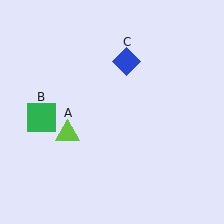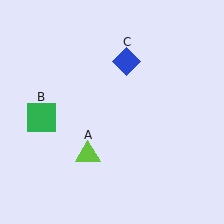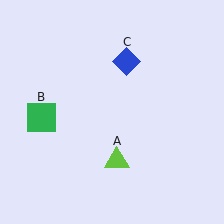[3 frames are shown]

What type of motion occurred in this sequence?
The lime triangle (object A) rotated counterclockwise around the center of the scene.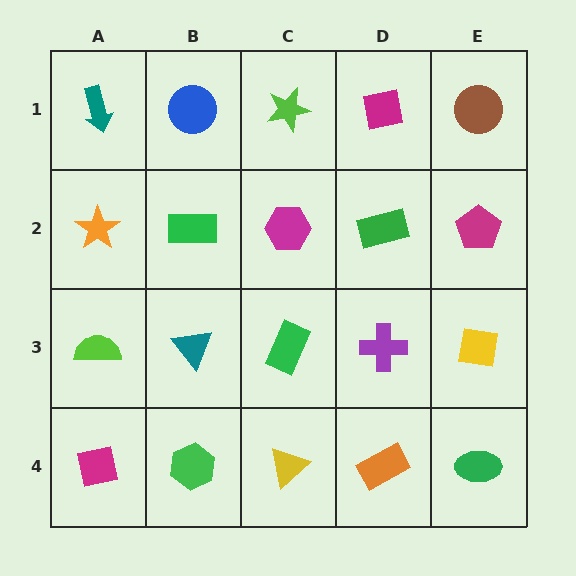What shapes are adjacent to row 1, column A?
An orange star (row 2, column A), a blue circle (row 1, column B).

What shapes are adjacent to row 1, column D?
A green rectangle (row 2, column D), a lime star (row 1, column C), a brown circle (row 1, column E).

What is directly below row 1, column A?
An orange star.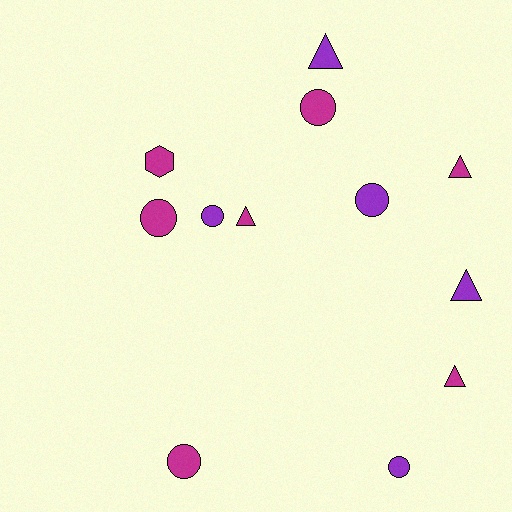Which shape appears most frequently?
Circle, with 6 objects.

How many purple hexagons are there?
There are no purple hexagons.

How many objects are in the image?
There are 12 objects.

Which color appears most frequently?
Magenta, with 7 objects.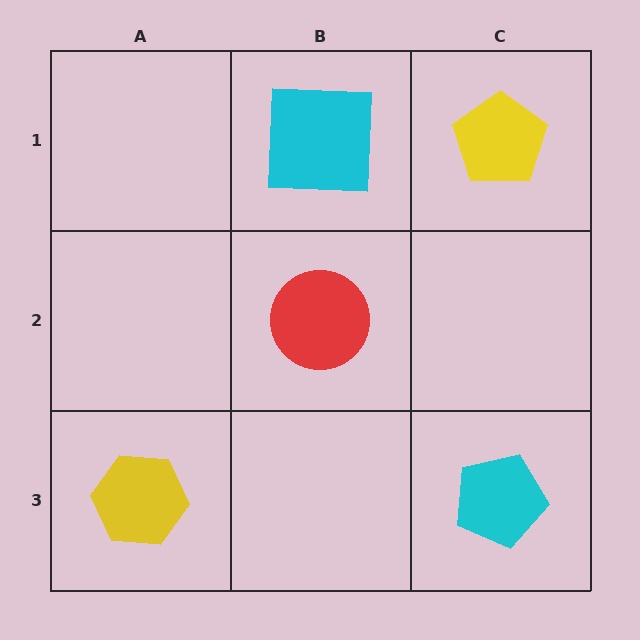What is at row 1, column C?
A yellow pentagon.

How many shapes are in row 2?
1 shape.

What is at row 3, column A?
A yellow hexagon.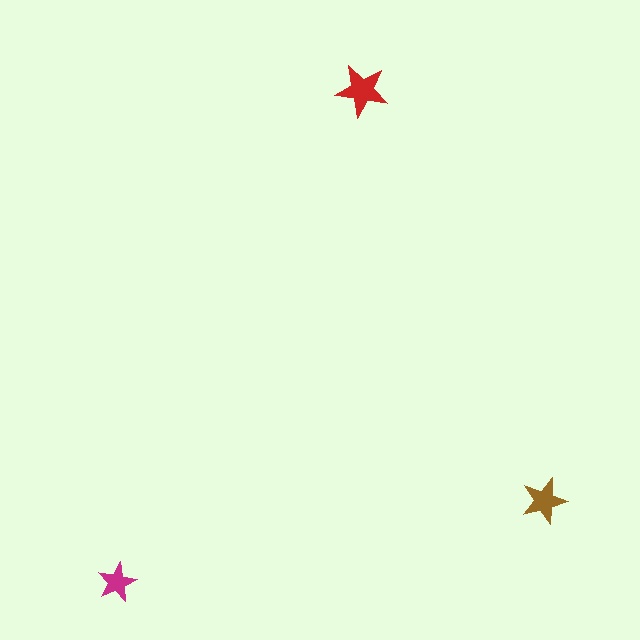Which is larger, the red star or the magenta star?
The red one.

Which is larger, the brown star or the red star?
The red one.